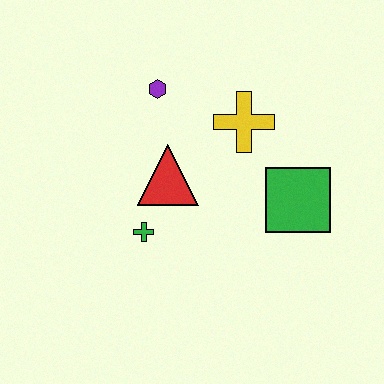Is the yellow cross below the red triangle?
No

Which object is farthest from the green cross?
The green square is farthest from the green cross.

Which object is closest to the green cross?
The red triangle is closest to the green cross.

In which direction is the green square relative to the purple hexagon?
The green square is to the right of the purple hexagon.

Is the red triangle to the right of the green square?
No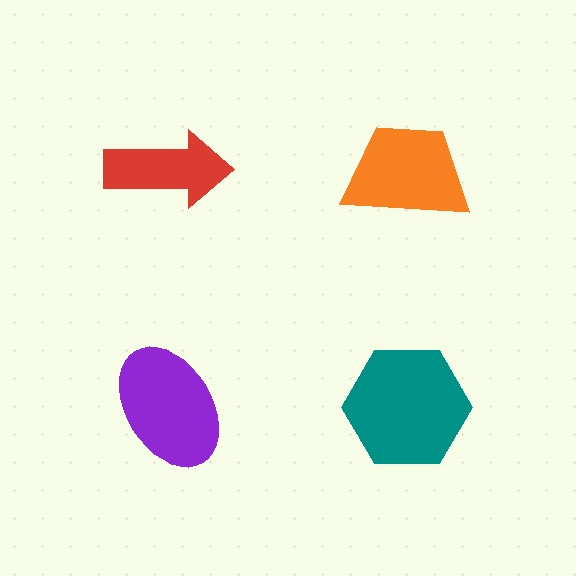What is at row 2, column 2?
A teal hexagon.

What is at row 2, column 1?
A purple ellipse.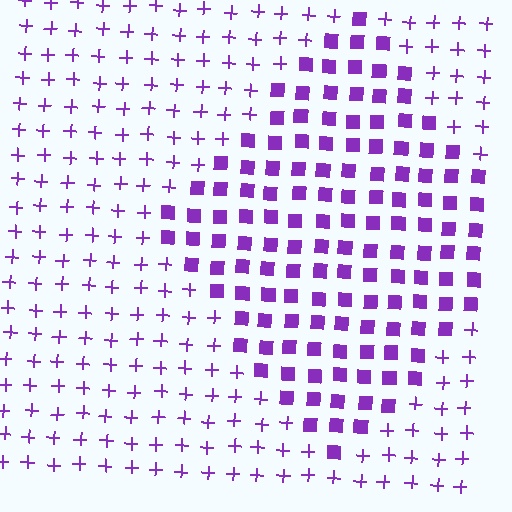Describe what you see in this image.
The image is filled with small purple elements arranged in a uniform grid. A diamond-shaped region contains squares, while the surrounding area contains plus signs. The boundary is defined purely by the change in element shape.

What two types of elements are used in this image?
The image uses squares inside the diamond region and plus signs outside it.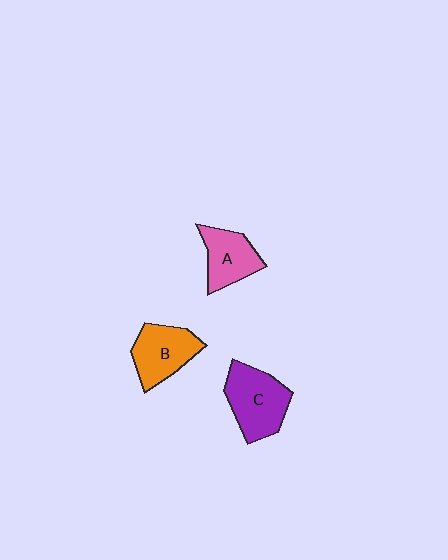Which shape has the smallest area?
Shape A (pink).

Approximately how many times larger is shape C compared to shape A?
Approximately 1.3 times.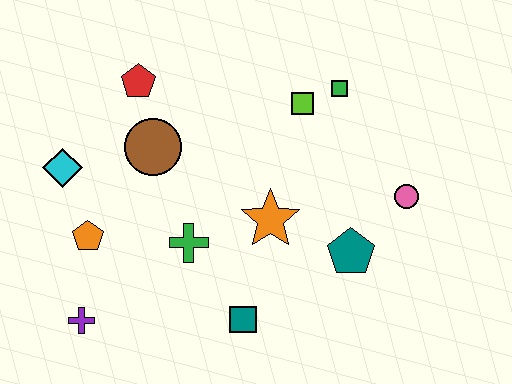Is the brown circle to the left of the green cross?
Yes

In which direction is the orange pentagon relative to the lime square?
The orange pentagon is to the left of the lime square.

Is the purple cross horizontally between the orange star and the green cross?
No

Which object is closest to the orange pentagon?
The cyan diamond is closest to the orange pentagon.